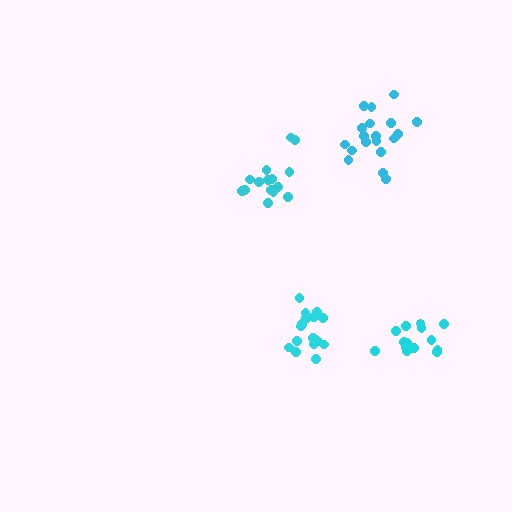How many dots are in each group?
Group 1: 14 dots, Group 2: 18 dots, Group 3: 19 dots, Group 4: 15 dots (66 total).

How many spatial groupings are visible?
There are 4 spatial groupings.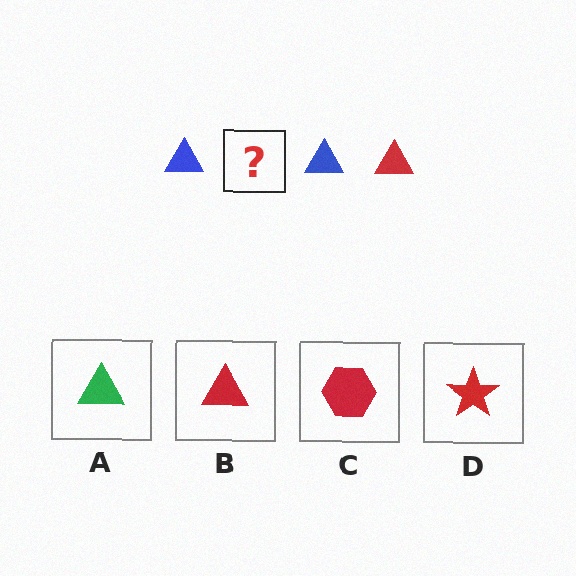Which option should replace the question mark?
Option B.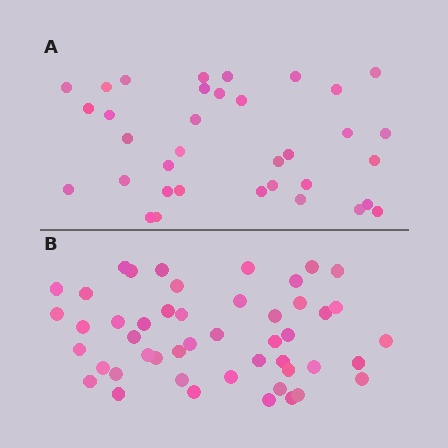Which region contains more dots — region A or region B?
Region B (the bottom region) has more dots.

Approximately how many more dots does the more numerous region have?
Region B has approximately 15 more dots than region A.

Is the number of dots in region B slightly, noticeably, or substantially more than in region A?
Region B has noticeably more, but not dramatically so. The ratio is roughly 1.4 to 1.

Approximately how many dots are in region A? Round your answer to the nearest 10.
About 40 dots. (The exact count is 35, which rounds to 40.)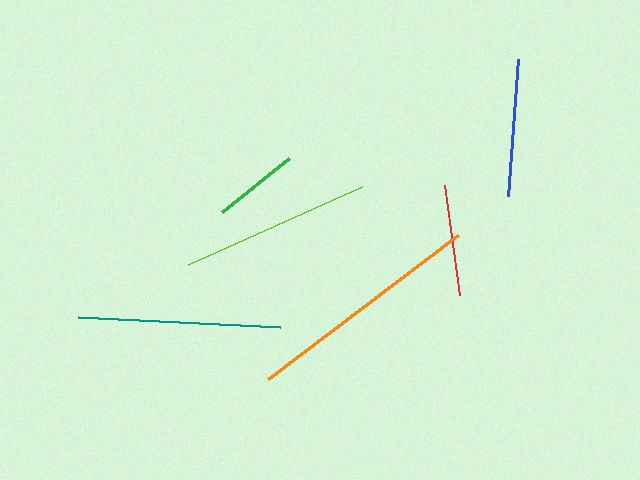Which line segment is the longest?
The orange line is the longest at approximately 239 pixels.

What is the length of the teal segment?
The teal segment is approximately 202 pixels long.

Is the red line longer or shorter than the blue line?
The blue line is longer than the red line.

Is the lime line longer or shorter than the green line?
The lime line is longer than the green line.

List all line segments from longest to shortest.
From longest to shortest: orange, teal, lime, blue, red, green.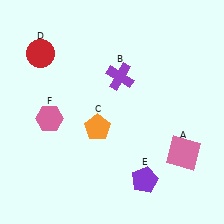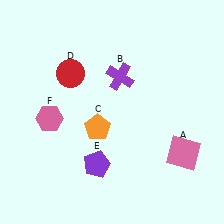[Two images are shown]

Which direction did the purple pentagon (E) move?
The purple pentagon (E) moved left.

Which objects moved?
The objects that moved are: the red circle (D), the purple pentagon (E).